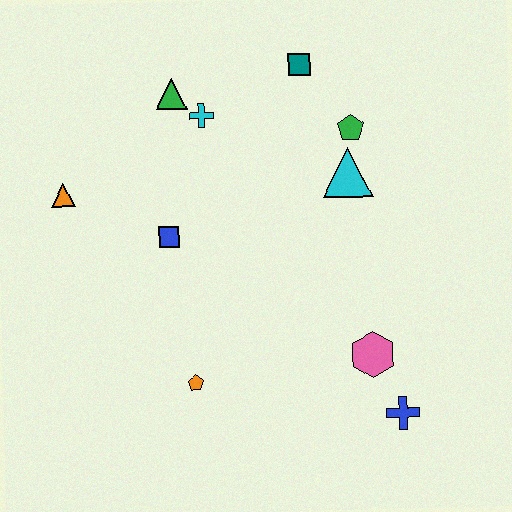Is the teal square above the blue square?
Yes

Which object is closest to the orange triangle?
The blue square is closest to the orange triangle.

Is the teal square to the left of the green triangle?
No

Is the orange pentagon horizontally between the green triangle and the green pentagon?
Yes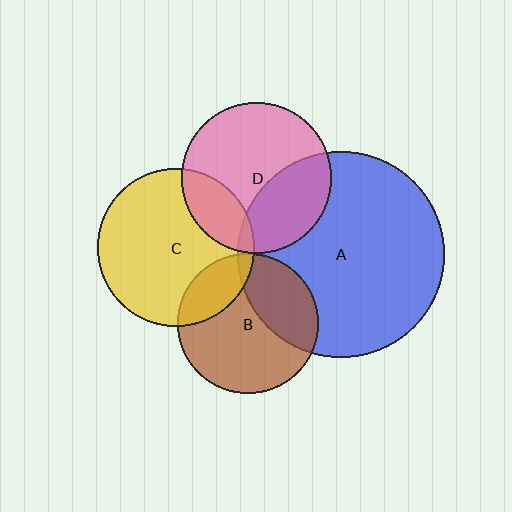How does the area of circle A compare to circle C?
Approximately 1.7 times.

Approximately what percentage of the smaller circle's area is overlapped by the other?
Approximately 35%.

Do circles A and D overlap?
Yes.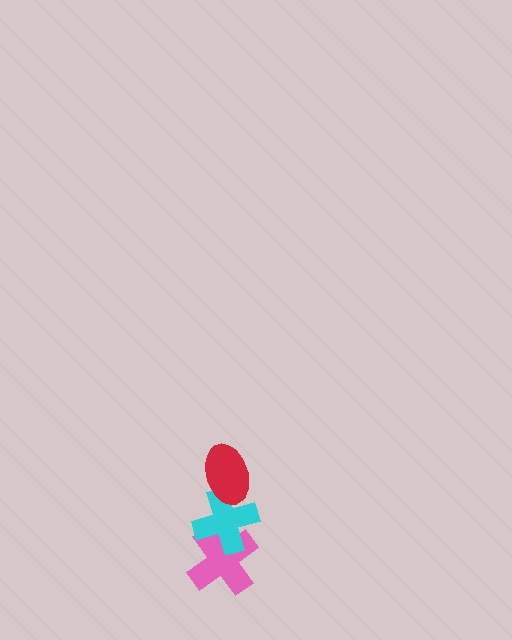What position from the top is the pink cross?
The pink cross is 3rd from the top.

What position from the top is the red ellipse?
The red ellipse is 1st from the top.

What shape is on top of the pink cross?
The cyan cross is on top of the pink cross.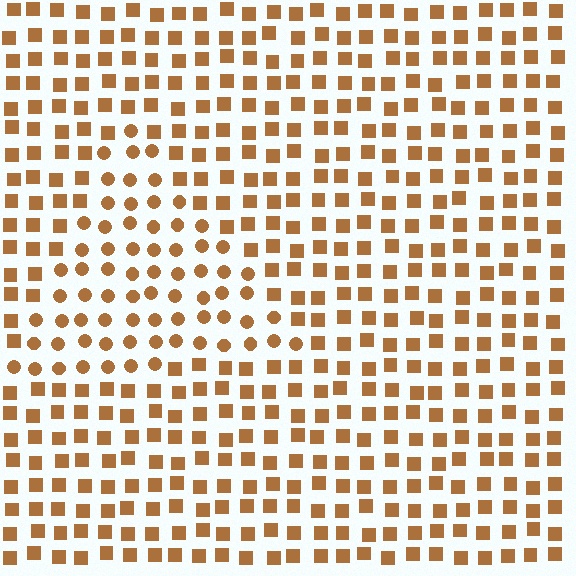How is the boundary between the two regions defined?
The boundary is defined by a change in element shape: circles inside vs. squares outside. All elements share the same color and spacing.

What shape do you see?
I see a triangle.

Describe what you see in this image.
The image is filled with small brown elements arranged in a uniform grid. A triangle-shaped region contains circles, while the surrounding area contains squares. The boundary is defined purely by the change in element shape.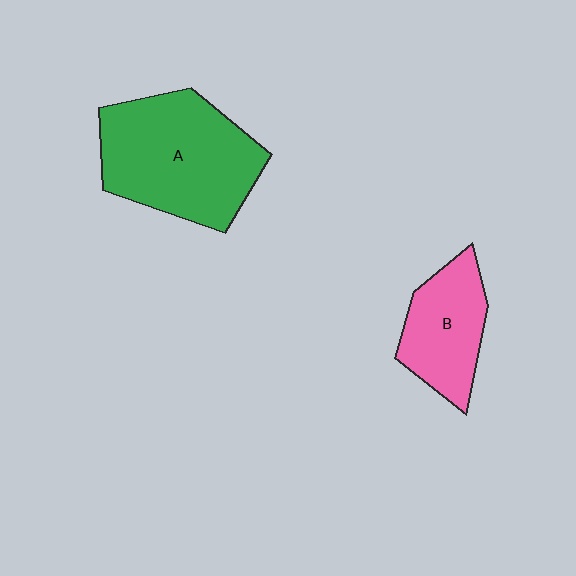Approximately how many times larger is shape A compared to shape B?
Approximately 1.8 times.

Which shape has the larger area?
Shape A (green).